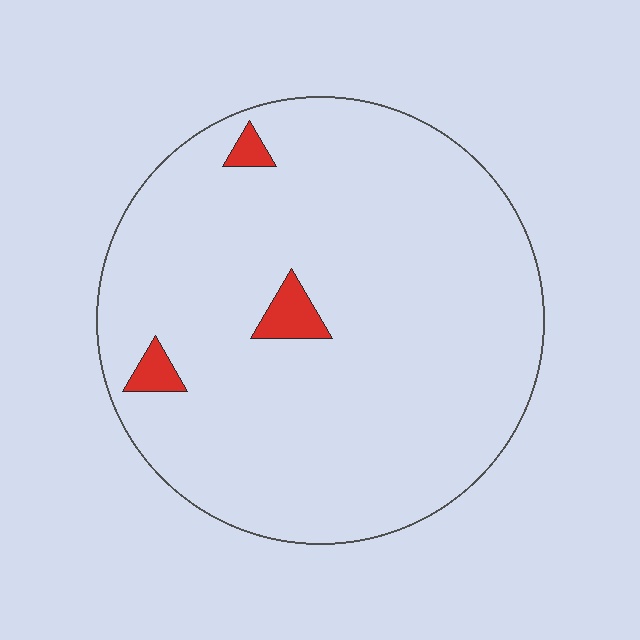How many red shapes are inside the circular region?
3.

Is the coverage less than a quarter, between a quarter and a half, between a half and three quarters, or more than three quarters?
Less than a quarter.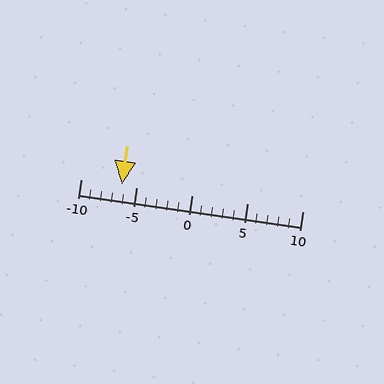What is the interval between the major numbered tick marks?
The major tick marks are spaced 5 units apart.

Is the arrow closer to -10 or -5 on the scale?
The arrow is closer to -5.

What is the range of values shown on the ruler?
The ruler shows values from -10 to 10.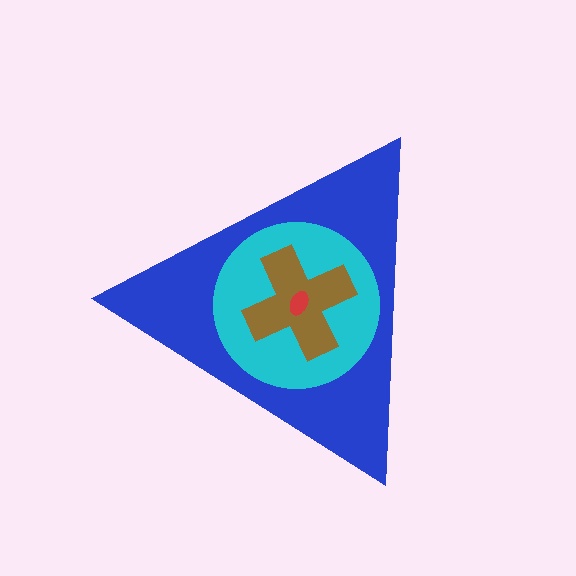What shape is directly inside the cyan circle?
The brown cross.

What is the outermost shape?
The blue triangle.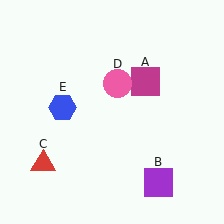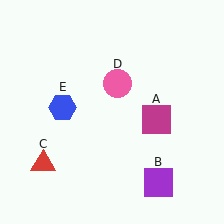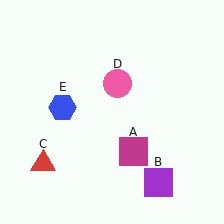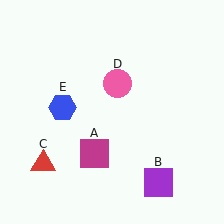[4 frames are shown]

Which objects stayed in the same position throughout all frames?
Purple square (object B) and red triangle (object C) and pink circle (object D) and blue hexagon (object E) remained stationary.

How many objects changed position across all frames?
1 object changed position: magenta square (object A).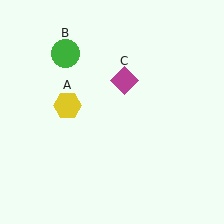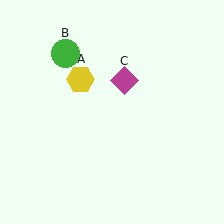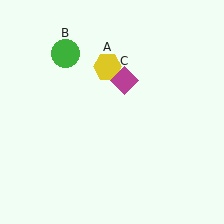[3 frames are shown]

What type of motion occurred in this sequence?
The yellow hexagon (object A) rotated clockwise around the center of the scene.